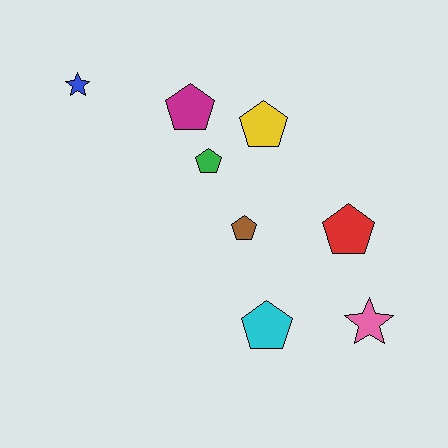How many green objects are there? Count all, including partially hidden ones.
There is 1 green object.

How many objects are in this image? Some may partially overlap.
There are 8 objects.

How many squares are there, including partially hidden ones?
There are no squares.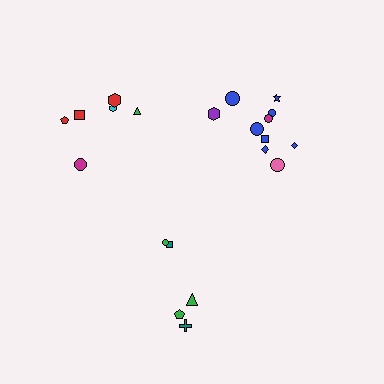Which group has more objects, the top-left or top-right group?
The top-right group.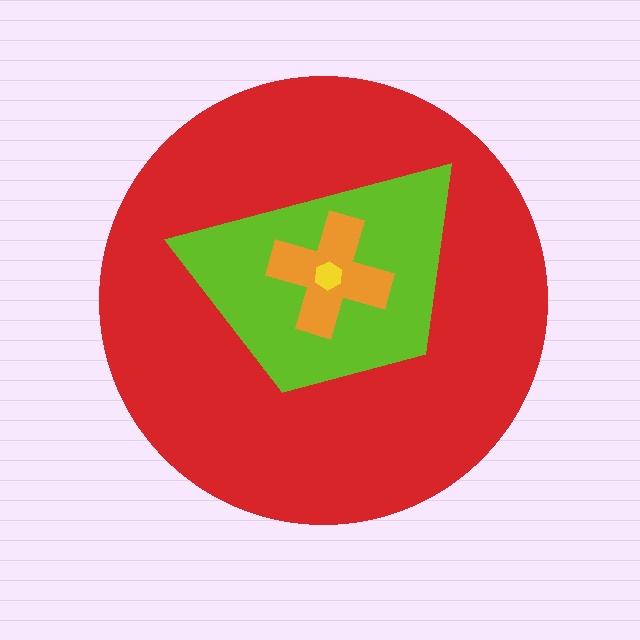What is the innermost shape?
The yellow hexagon.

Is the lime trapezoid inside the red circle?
Yes.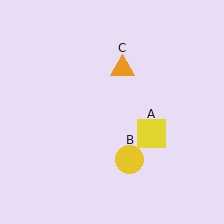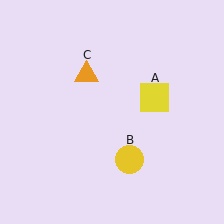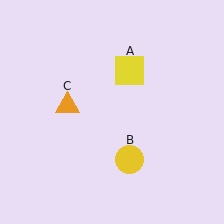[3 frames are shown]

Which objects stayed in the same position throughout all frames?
Yellow circle (object B) remained stationary.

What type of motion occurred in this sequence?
The yellow square (object A), orange triangle (object C) rotated counterclockwise around the center of the scene.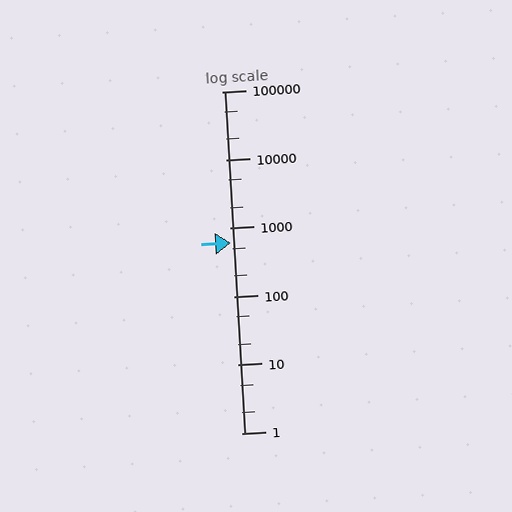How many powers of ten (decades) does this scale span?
The scale spans 5 decades, from 1 to 100000.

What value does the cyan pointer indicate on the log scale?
The pointer indicates approximately 610.